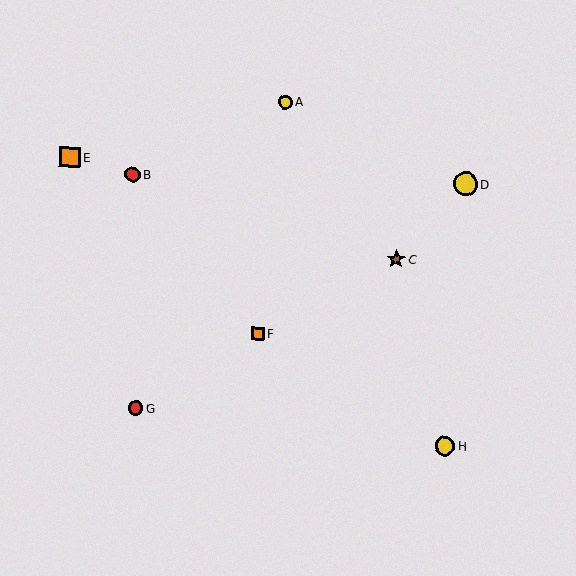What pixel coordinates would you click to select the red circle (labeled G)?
Click at (136, 408) to select the red circle G.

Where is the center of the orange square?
The center of the orange square is at (70, 157).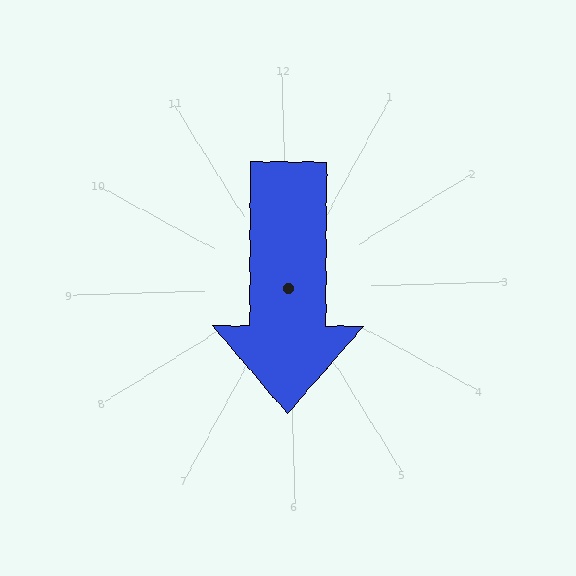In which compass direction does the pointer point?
South.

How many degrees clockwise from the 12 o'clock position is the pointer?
Approximately 182 degrees.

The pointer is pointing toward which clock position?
Roughly 6 o'clock.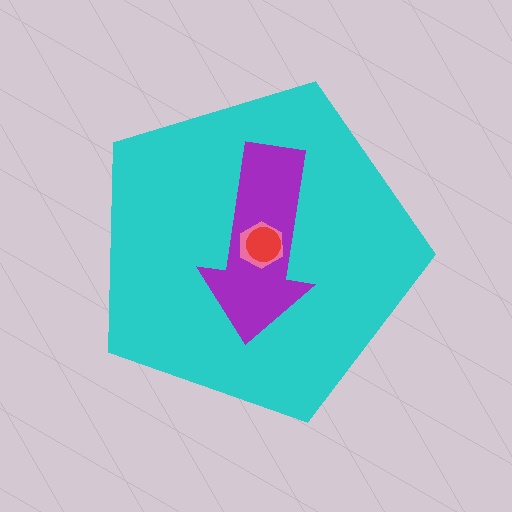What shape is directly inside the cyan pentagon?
The purple arrow.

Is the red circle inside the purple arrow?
Yes.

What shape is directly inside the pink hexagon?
The red circle.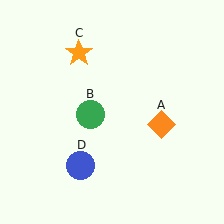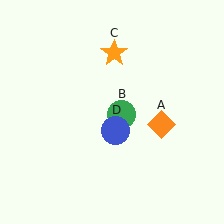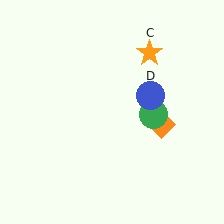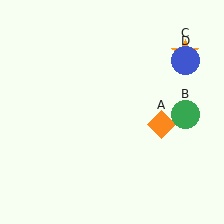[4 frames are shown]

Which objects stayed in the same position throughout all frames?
Orange diamond (object A) remained stationary.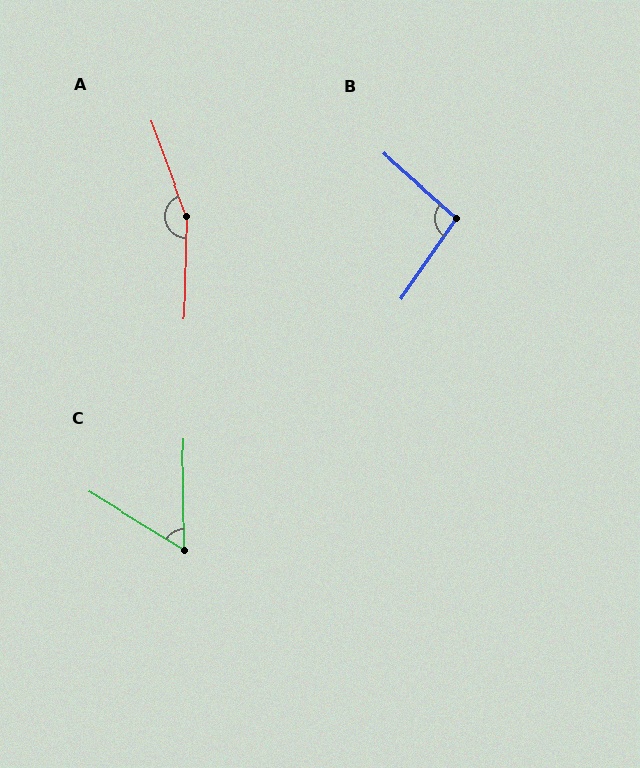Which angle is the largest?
A, at approximately 158 degrees.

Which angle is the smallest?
C, at approximately 58 degrees.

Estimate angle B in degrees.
Approximately 97 degrees.